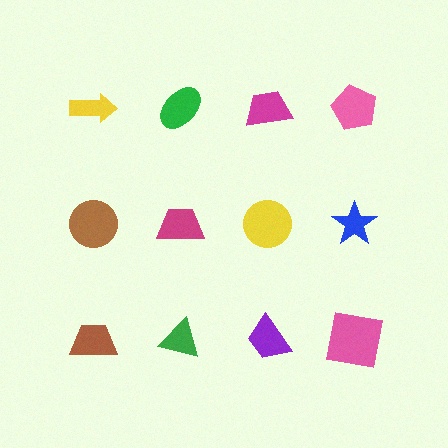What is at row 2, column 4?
A blue star.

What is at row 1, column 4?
A pink pentagon.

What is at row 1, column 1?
A yellow arrow.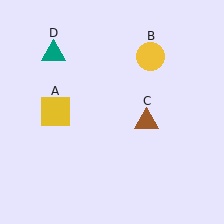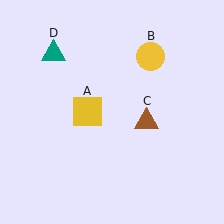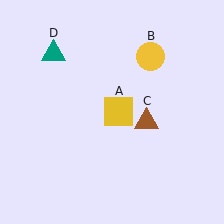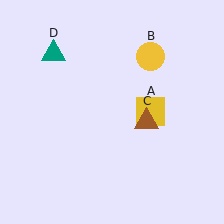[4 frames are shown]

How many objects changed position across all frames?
1 object changed position: yellow square (object A).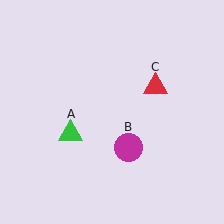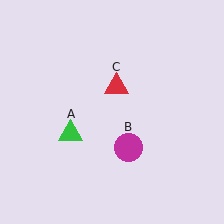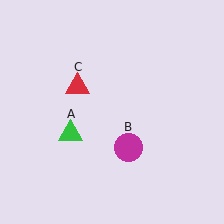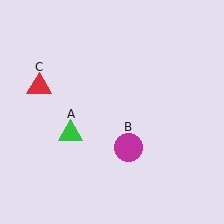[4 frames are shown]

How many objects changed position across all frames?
1 object changed position: red triangle (object C).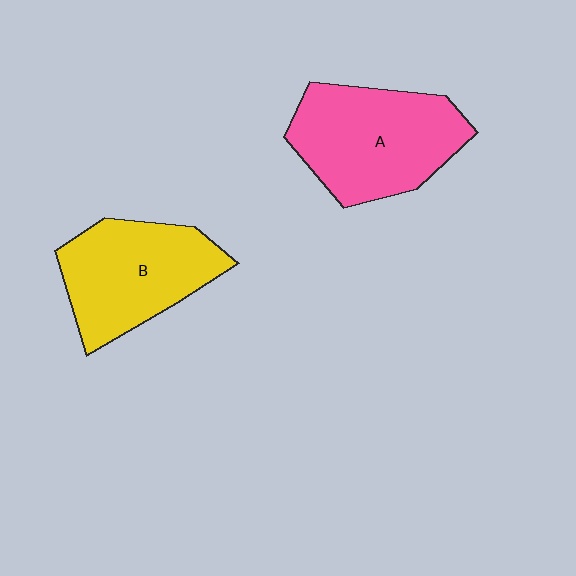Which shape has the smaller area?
Shape B (yellow).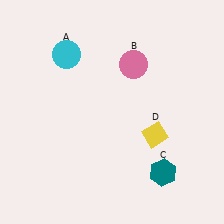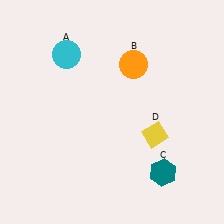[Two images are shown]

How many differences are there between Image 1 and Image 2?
There is 1 difference between the two images.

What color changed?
The circle (B) changed from pink in Image 1 to orange in Image 2.